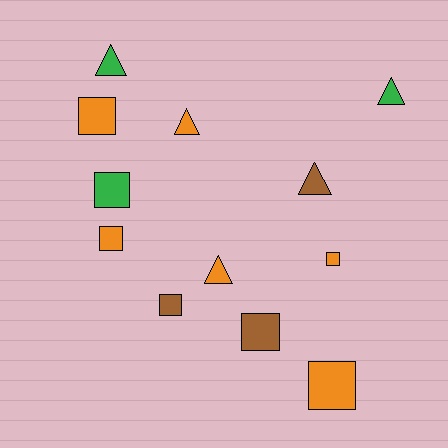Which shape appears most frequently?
Square, with 7 objects.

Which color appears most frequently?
Orange, with 6 objects.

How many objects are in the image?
There are 12 objects.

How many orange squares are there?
There are 4 orange squares.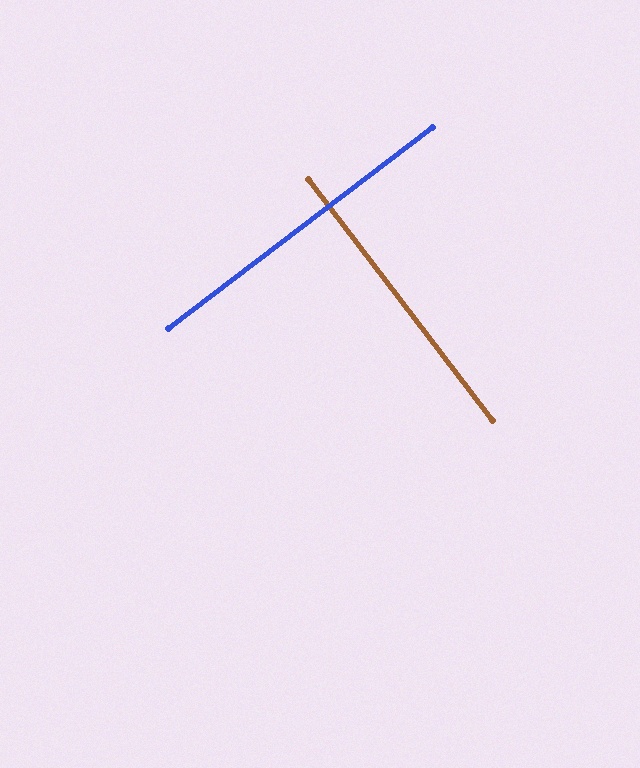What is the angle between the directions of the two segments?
Approximately 90 degrees.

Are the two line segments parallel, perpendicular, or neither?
Perpendicular — they meet at approximately 90°.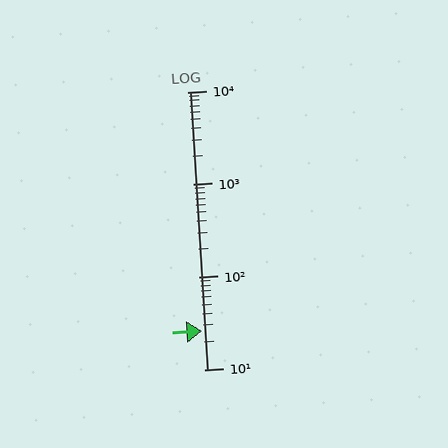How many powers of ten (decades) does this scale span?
The scale spans 3 decades, from 10 to 10000.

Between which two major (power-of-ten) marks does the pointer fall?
The pointer is between 10 and 100.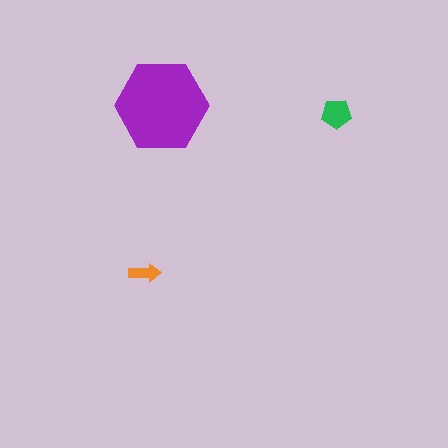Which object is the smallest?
The orange arrow.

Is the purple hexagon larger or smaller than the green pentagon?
Larger.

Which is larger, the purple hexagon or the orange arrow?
The purple hexagon.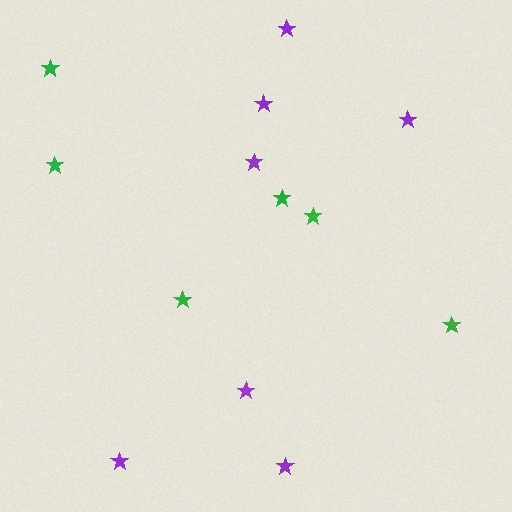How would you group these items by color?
There are 2 groups: one group of green stars (6) and one group of purple stars (7).